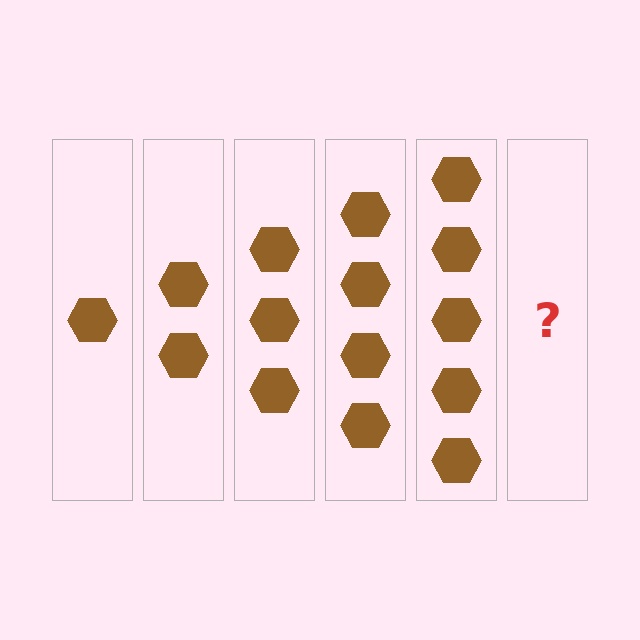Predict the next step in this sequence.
The next step is 6 hexagons.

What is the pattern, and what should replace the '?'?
The pattern is that each step adds one more hexagon. The '?' should be 6 hexagons.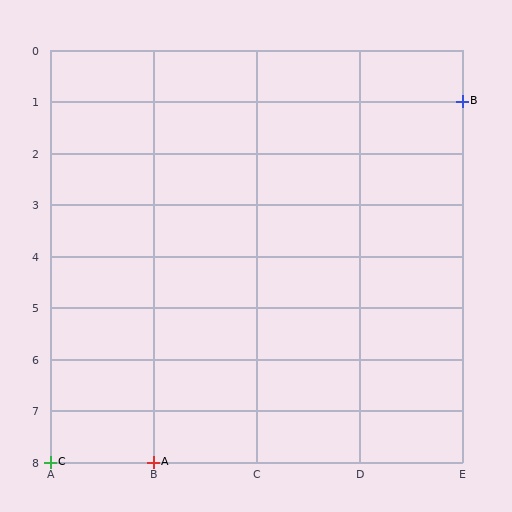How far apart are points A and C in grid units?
Points A and C are 1 column apart.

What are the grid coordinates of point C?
Point C is at grid coordinates (A, 8).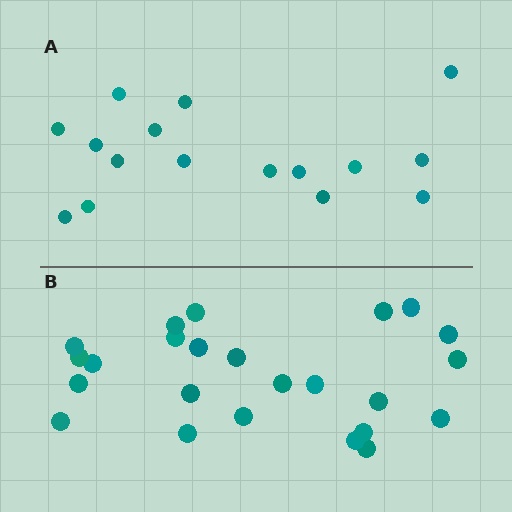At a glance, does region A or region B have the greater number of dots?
Region B (the bottom region) has more dots.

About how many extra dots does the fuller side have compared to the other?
Region B has roughly 8 or so more dots than region A.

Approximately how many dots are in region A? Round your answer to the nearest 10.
About 20 dots. (The exact count is 16, which rounds to 20.)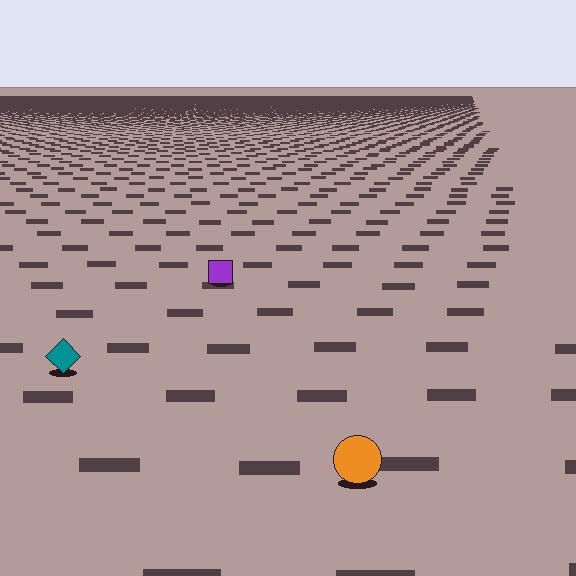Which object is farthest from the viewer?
The purple square is farthest from the viewer. It appears smaller and the ground texture around it is denser.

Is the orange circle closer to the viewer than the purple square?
Yes. The orange circle is closer — you can tell from the texture gradient: the ground texture is coarser near it.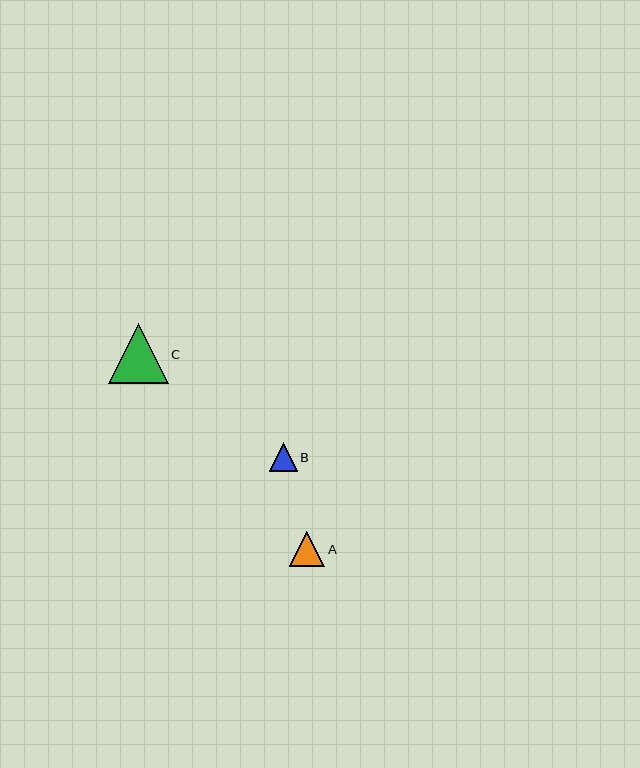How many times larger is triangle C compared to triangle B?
Triangle C is approximately 2.1 times the size of triangle B.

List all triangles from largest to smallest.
From largest to smallest: C, A, B.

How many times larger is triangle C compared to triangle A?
Triangle C is approximately 1.7 times the size of triangle A.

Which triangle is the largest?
Triangle C is the largest with a size of approximately 60 pixels.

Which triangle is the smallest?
Triangle B is the smallest with a size of approximately 28 pixels.